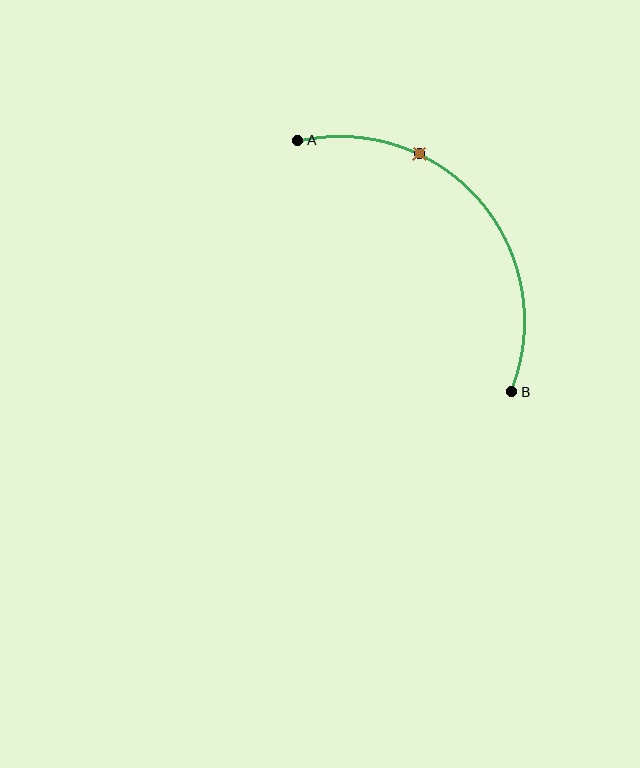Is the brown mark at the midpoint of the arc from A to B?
No. The brown mark lies on the arc but is closer to endpoint A. The arc midpoint would be at the point on the curve equidistant along the arc from both A and B.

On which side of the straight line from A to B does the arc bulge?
The arc bulges above and to the right of the straight line connecting A and B.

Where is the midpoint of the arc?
The arc midpoint is the point on the curve farthest from the straight line joining A and B. It sits above and to the right of that line.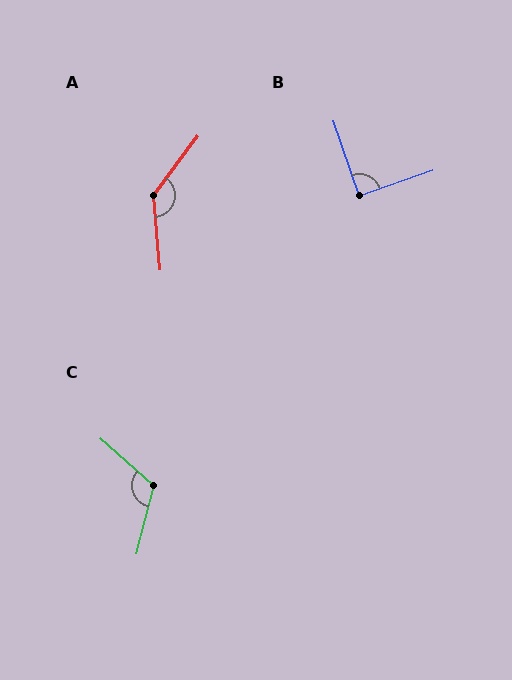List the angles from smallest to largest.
B (89°), C (118°), A (138°).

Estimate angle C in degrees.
Approximately 118 degrees.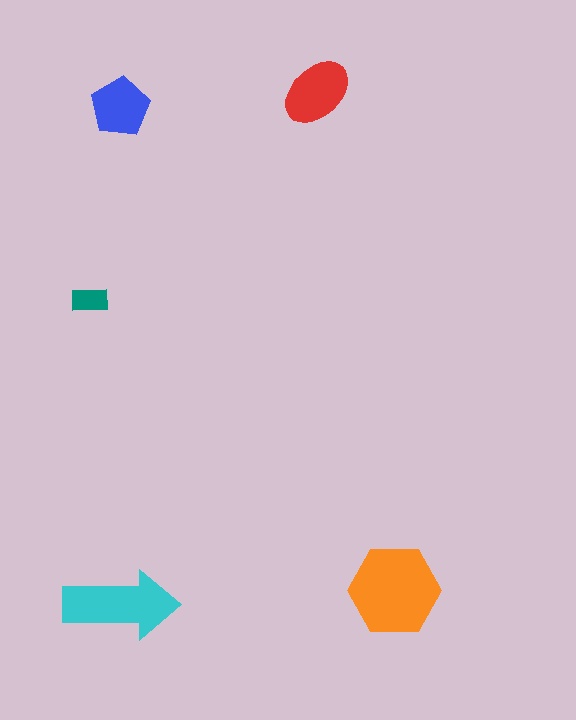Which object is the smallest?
The teal rectangle.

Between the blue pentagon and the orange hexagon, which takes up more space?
The orange hexagon.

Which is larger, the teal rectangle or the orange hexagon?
The orange hexagon.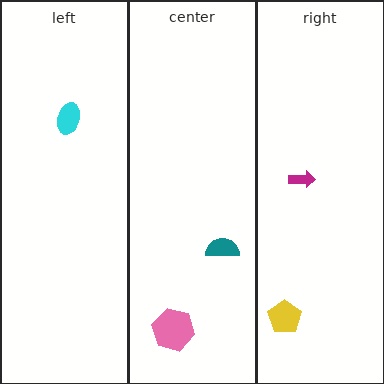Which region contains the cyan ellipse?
The left region.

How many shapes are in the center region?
2.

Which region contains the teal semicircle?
The center region.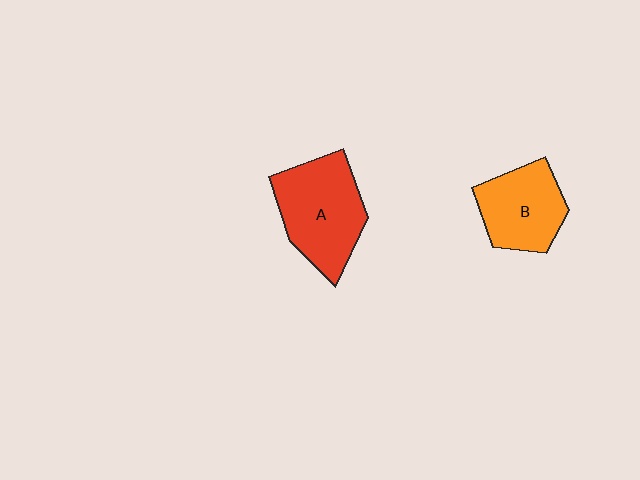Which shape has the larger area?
Shape A (red).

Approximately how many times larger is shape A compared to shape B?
Approximately 1.3 times.